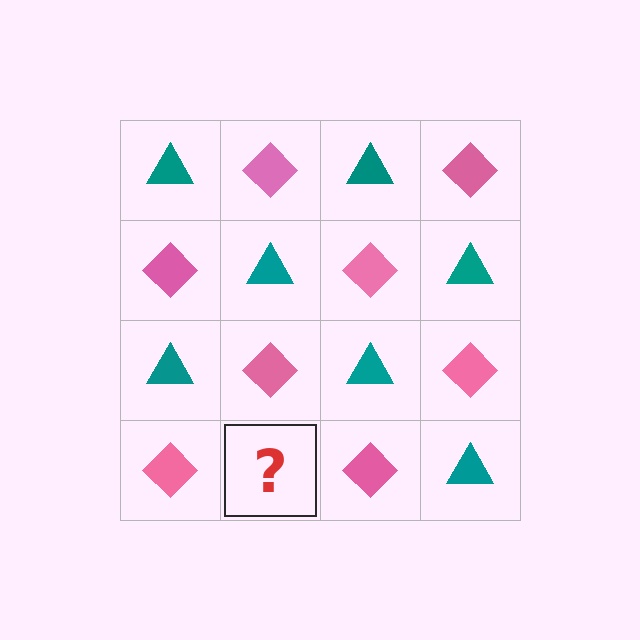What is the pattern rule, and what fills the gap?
The rule is that it alternates teal triangle and pink diamond in a checkerboard pattern. The gap should be filled with a teal triangle.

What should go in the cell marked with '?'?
The missing cell should contain a teal triangle.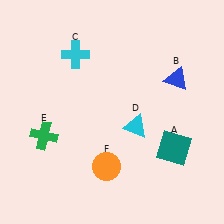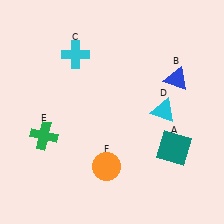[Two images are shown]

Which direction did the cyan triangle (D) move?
The cyan triangle (D) moved right.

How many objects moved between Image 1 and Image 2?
1 object moved between the two images.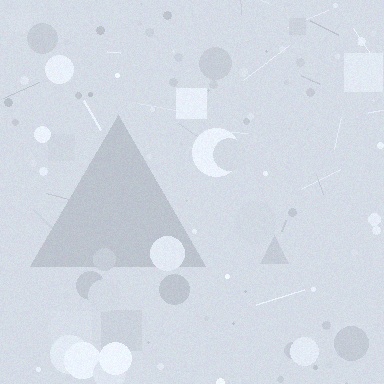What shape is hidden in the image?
A triangle is hidden in the image.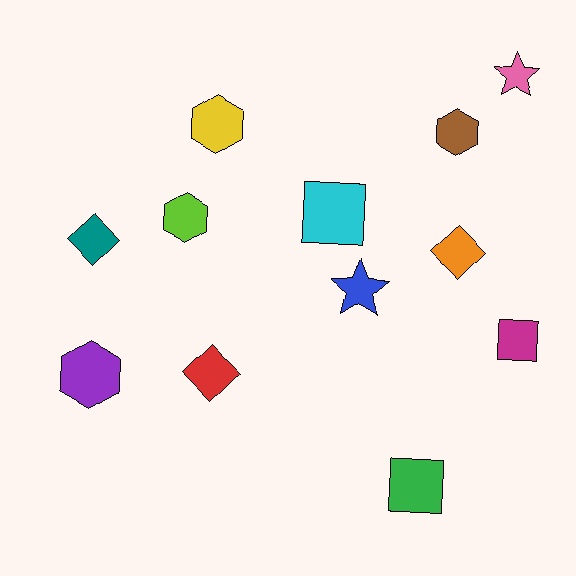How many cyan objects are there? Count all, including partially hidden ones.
There is 1 cyan object.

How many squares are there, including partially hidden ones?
There are 3 squares.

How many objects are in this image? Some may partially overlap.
There are 12 objects.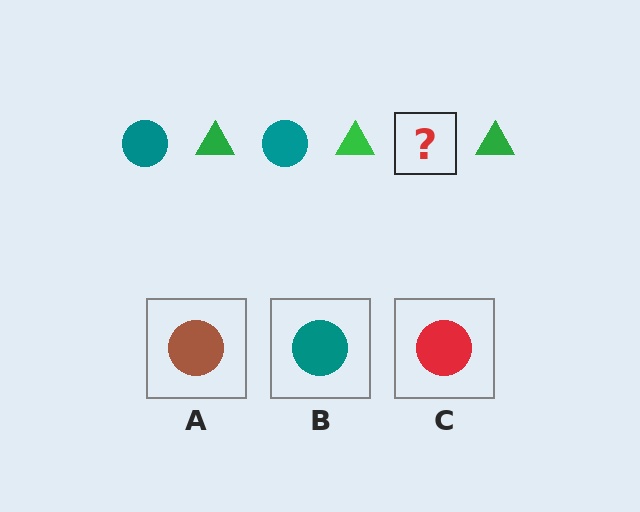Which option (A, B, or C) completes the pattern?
B.